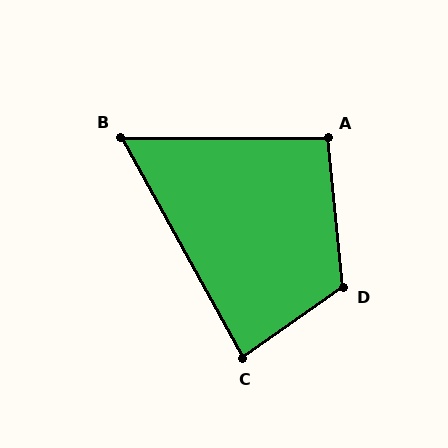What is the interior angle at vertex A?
Approximately 96 degrees (obtuse).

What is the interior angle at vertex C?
Approximately 84 degrees (acute).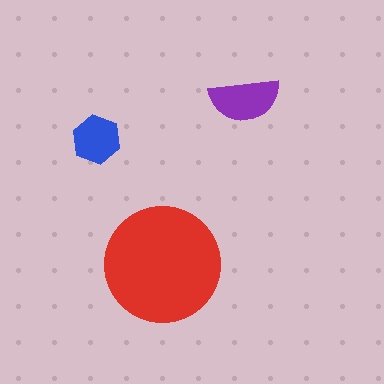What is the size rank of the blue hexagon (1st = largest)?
3rd.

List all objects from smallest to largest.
The blue hexagon, the purple semicircle, the red circle.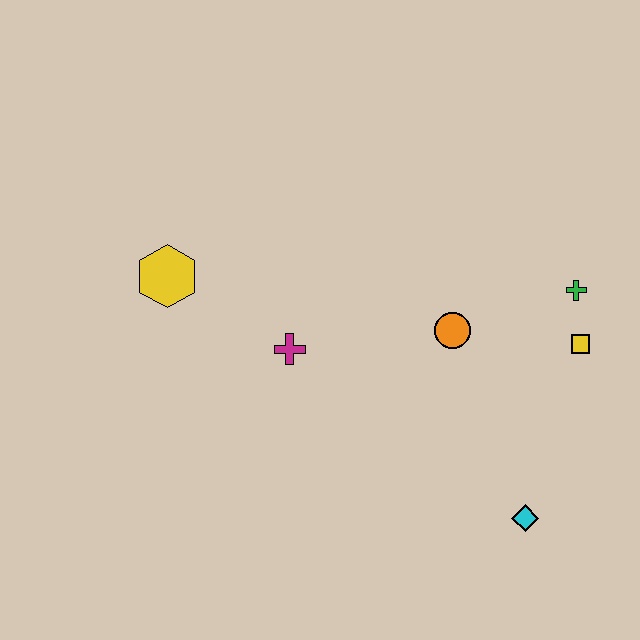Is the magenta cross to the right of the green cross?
No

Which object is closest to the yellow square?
The green cross is closest to the yellow square.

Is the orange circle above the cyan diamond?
Yes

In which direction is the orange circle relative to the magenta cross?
The orange circle is to the right of the magenta cross.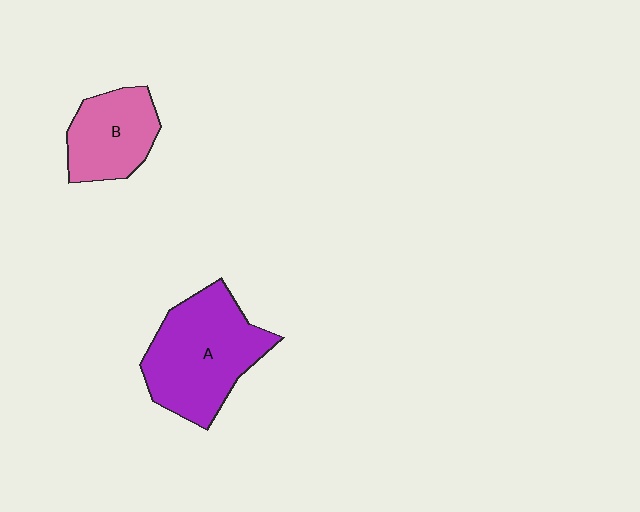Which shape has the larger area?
Shape A (purple).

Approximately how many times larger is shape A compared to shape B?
Approximately 1.6 times.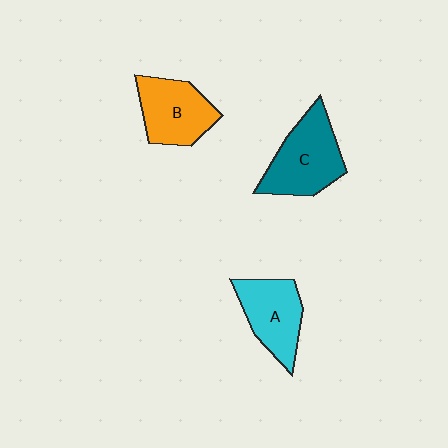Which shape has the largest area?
Shape C (teal).